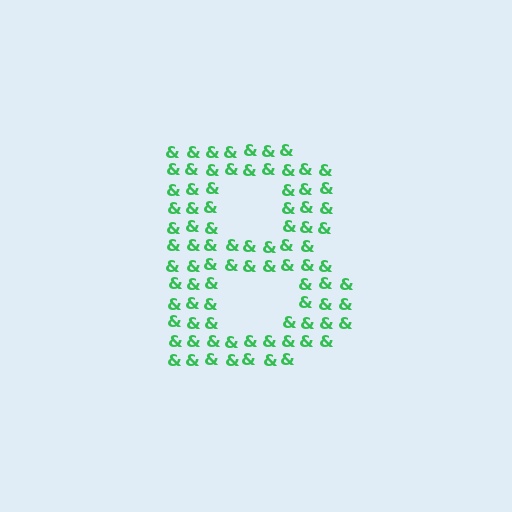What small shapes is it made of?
It is made of small ampersands.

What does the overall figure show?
The overall figure shows the letter B.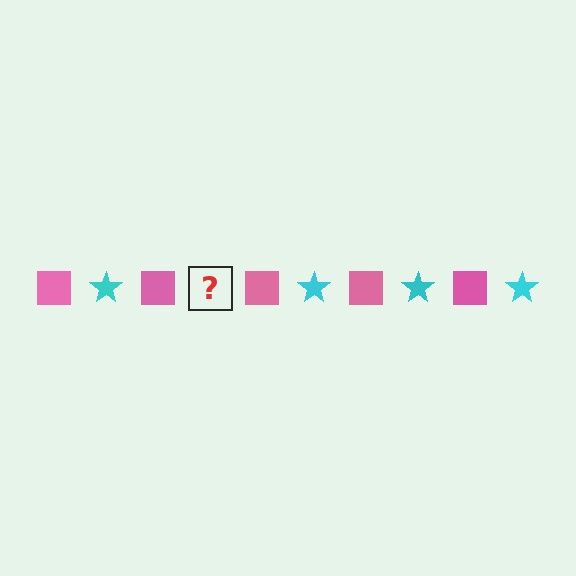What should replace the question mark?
The question mark should be replaced with a cyan star.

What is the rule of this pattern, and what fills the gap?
The rule is that the pattern alternates between pink square and cyan star. The gap should be filled with a cyan star.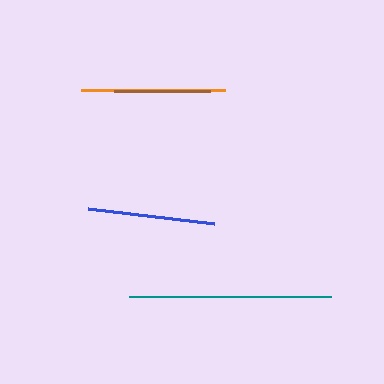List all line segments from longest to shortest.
From longest to shortest: teal, orange, blue, brown.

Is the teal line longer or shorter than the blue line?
The teal line is longer than the blue line.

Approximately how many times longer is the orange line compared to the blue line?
The orange line is approximately 1.1 times the length of the blue line.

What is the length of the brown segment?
The brown segment is approximately 96 pixels long.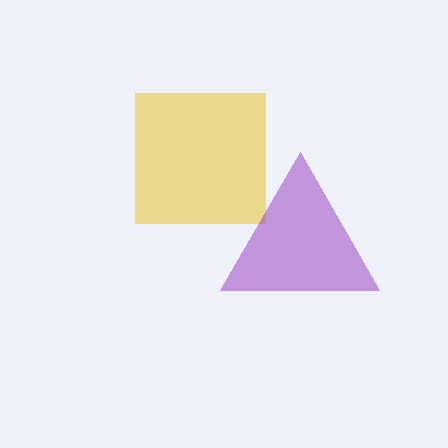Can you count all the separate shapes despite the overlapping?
Yes, there are 2 separate shapes.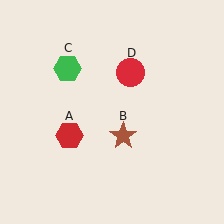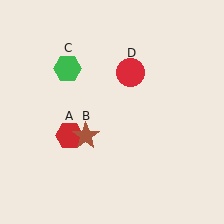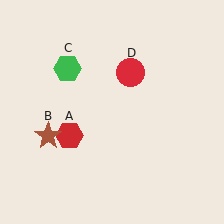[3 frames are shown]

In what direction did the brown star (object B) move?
The brown star (object B) moved left.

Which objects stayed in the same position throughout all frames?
Red hexagon (object A) and green hexagon (object C) and red circle (object D) remained stationary.